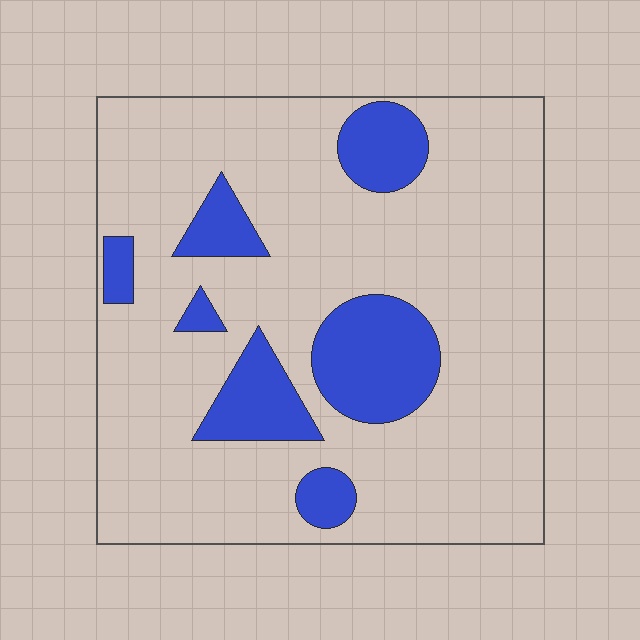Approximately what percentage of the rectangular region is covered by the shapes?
Approximately 20%.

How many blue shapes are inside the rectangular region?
7.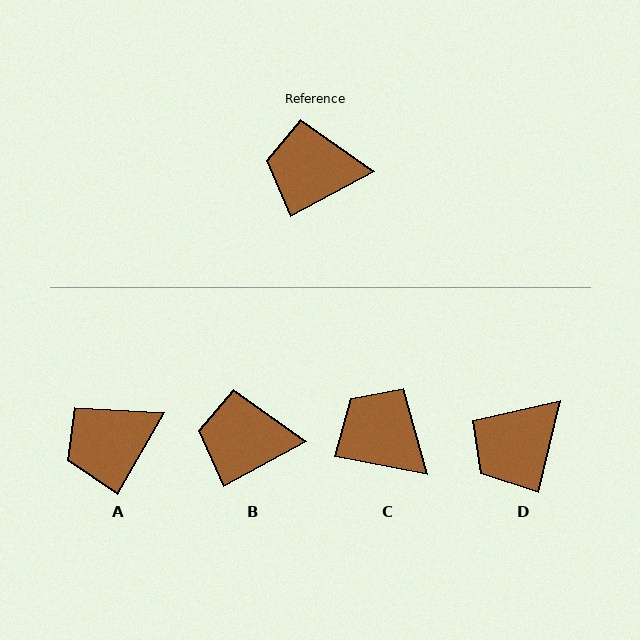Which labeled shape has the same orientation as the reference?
B.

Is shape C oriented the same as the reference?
No, it is off by about 39 degrees.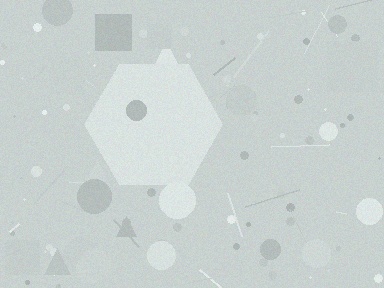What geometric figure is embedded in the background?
A hexagon is embedded in the background.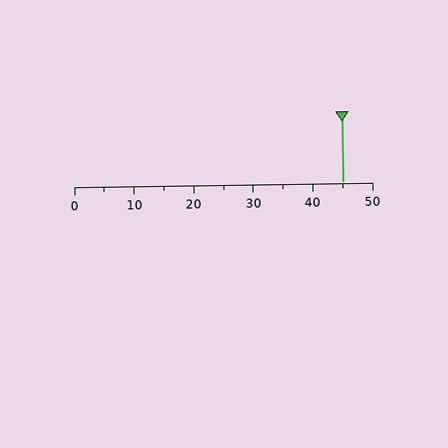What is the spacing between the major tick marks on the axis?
The major ticks are spaced 10 apart.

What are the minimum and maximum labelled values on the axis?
The axis runs from 0 to 50.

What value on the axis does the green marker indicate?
The marker indicates approximately 45.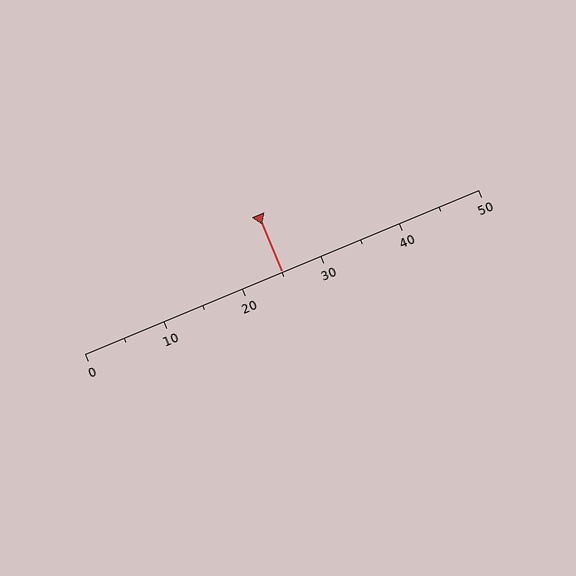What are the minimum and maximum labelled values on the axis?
The axis runs from 0 to 50.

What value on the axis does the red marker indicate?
The marker indicates approximately 25.